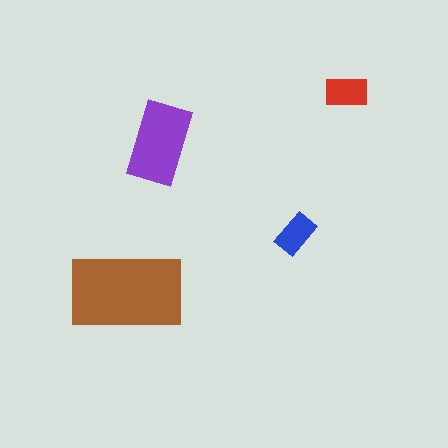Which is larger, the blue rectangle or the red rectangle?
The red one.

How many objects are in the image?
There are 4 objects in the image.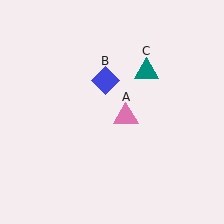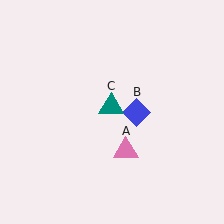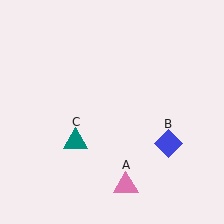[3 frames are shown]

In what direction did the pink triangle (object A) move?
The pink triangle (object A) moved down.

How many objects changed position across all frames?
3 objects changed position: pink triangle (object A), blue diamond (object B), teal triangle (object C).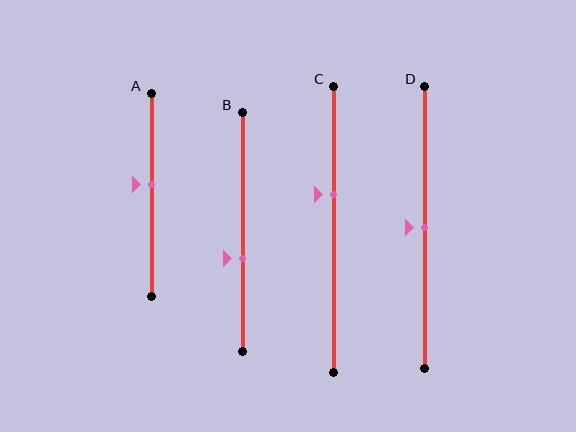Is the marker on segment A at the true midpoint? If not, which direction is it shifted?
No, the marker on segment A is shifted upward by about 5% of the segment length.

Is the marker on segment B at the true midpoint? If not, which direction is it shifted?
No, the marker on segment B is shifted downward by about 11% of the segment length.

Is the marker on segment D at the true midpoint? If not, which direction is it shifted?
Yes, the marker on segment D is at the true midpoint.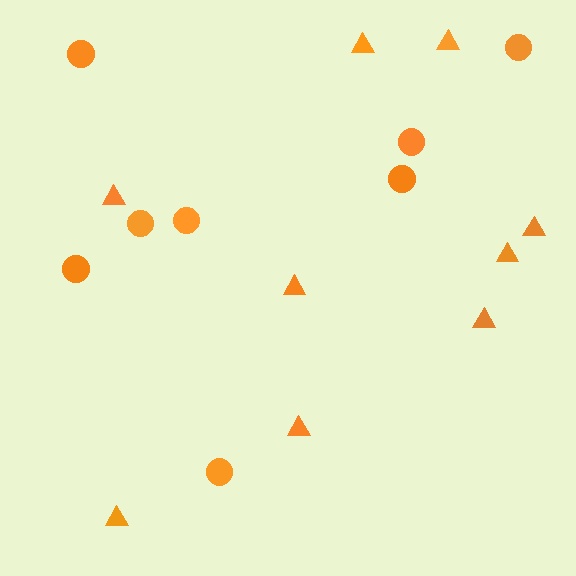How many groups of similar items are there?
There are 2 groups: one group of circles (8) and one group of triangles (9).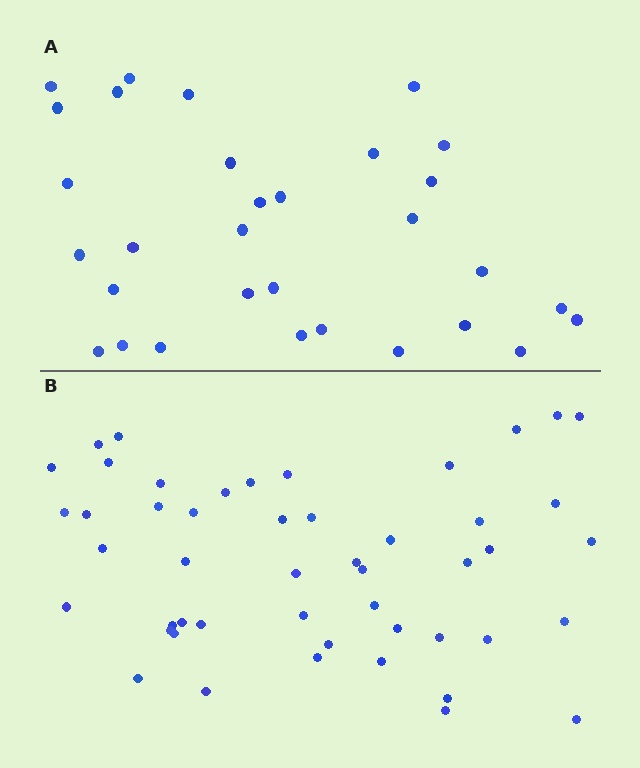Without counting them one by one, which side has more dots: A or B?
Region B (the bottom region) has more dots.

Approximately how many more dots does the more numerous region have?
Region B has approximately 20 more dots than region A.